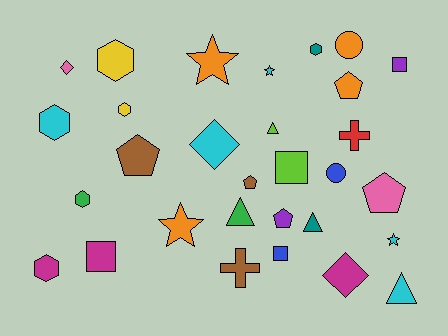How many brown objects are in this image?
There are 3 brown objects.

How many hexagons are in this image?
There are 6 hexagons.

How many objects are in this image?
There are 30 objects.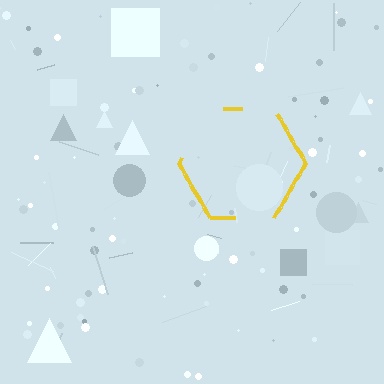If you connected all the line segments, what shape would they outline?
They would outline a hexagon.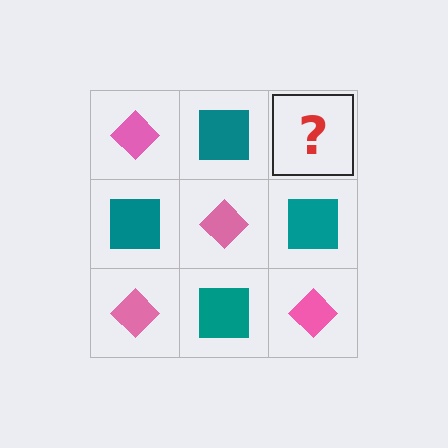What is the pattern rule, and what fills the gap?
The rule is that it alternates pink diamond and teal square in a checkerboard pattern. The gap should be filled with a pink diamond.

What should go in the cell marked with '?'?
The missing cell should contain a pink diamond.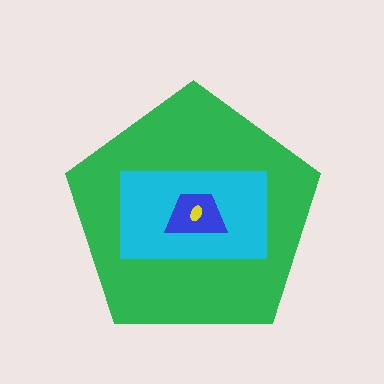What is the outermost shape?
The green pentagon.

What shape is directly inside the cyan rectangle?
The blue trapezoid.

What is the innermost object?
The yellow ellipse.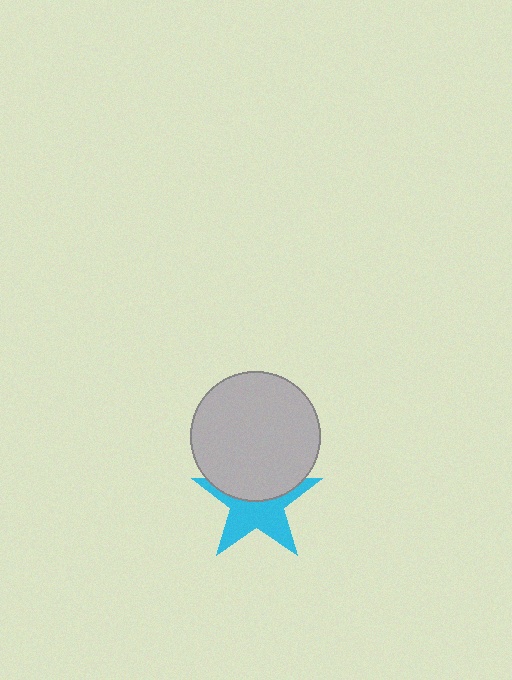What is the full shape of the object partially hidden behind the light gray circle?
The partially hidden object is a cyan star.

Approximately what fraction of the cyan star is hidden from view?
Roughly 44% of the cyan star is hidden behind the light gray circle.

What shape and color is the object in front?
The object in front is a light gray circle.